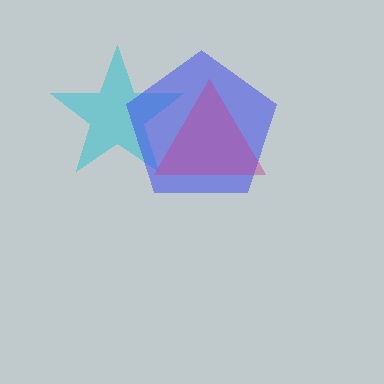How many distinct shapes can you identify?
There are 3 distinct shapes: a cyan star, a blue pentagon, a magenta triangle.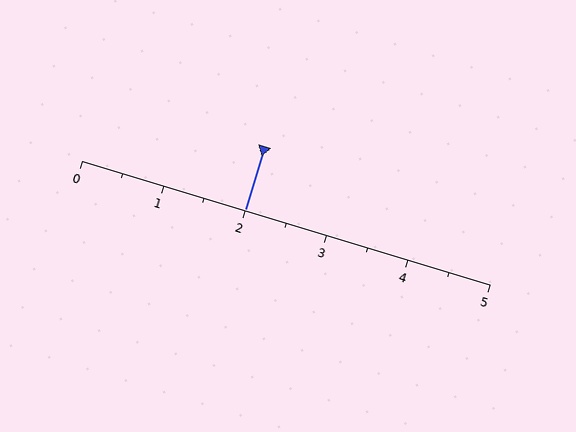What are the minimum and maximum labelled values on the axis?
The axis runs from 0 to 5.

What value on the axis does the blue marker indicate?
The marker indicates approximately 2.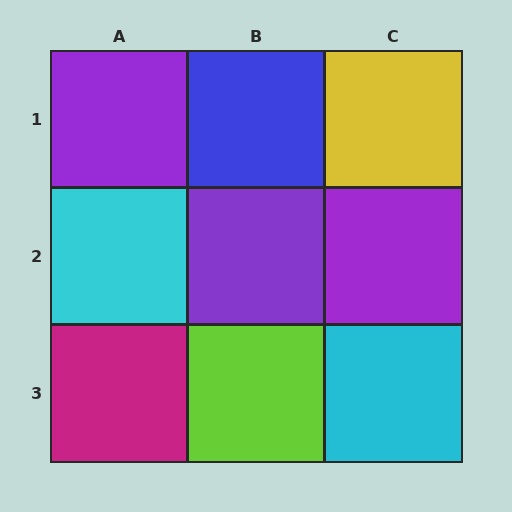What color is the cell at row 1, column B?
Blue.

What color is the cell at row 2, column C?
Purple.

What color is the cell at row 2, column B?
Purple.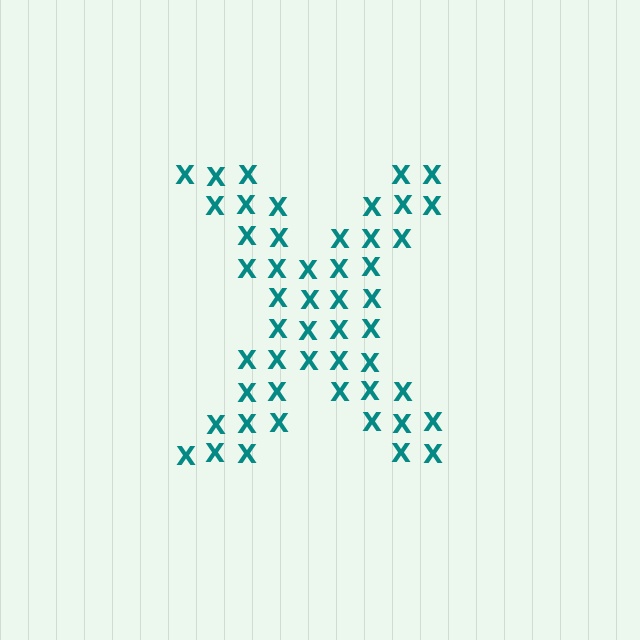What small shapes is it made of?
It is made of small letter X's.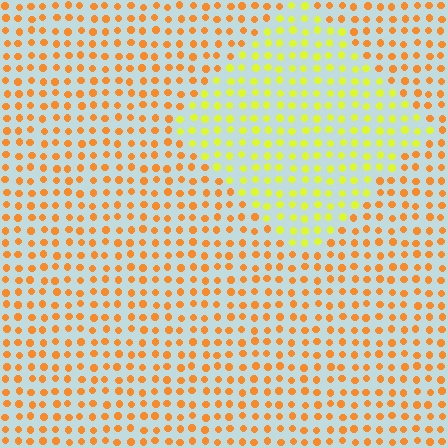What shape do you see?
I see a diamond.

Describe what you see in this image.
The image is filled with small orange elements in a uniform arrangement. A diamond-shaped region is visible where the elements are tinted to a slightly different hue, forming a subtle color boundary.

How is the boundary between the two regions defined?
The boundary is defined purely by a slight shift in hue (about 40 degrees). Spacing, size, and orientation are identical on both sides.